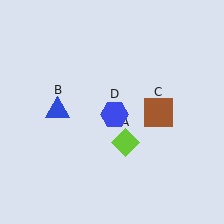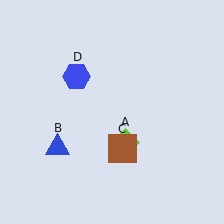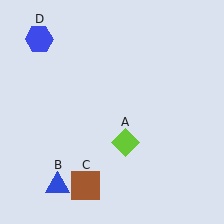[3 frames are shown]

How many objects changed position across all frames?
3 objects changed position: blue triangle (object B), brown square (object C), blue hexagon (object D).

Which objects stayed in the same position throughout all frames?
Lime diamond (object A) remained stationary.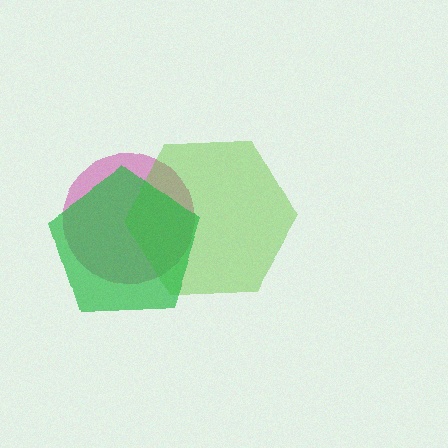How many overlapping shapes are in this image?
There are 3 overlapping shapes in the image.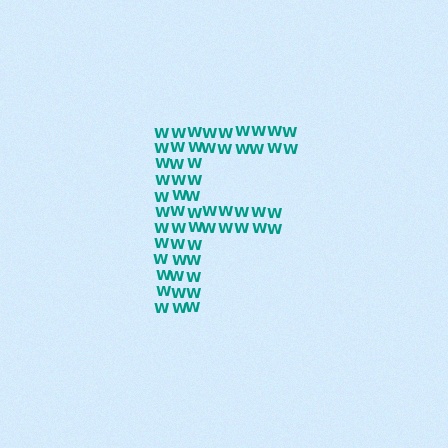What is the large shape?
The large shape is the letter F.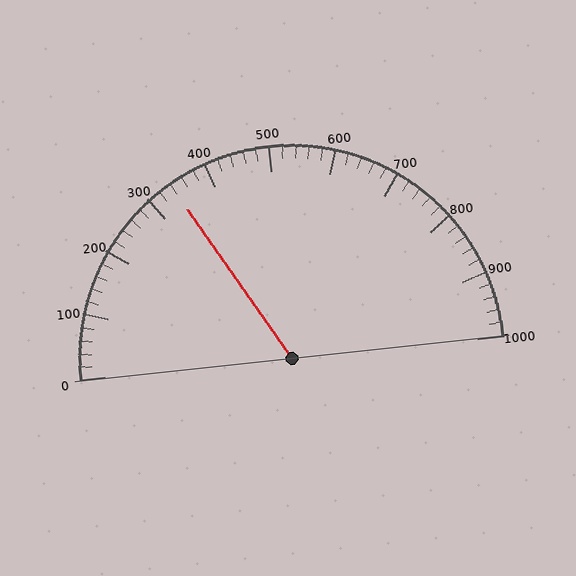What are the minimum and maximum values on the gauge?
The gauge ranges from 0 to 1000.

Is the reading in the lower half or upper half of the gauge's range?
The reading is in the lower half of the range (0 to 1000).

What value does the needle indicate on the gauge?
The needle indicates approximately 340.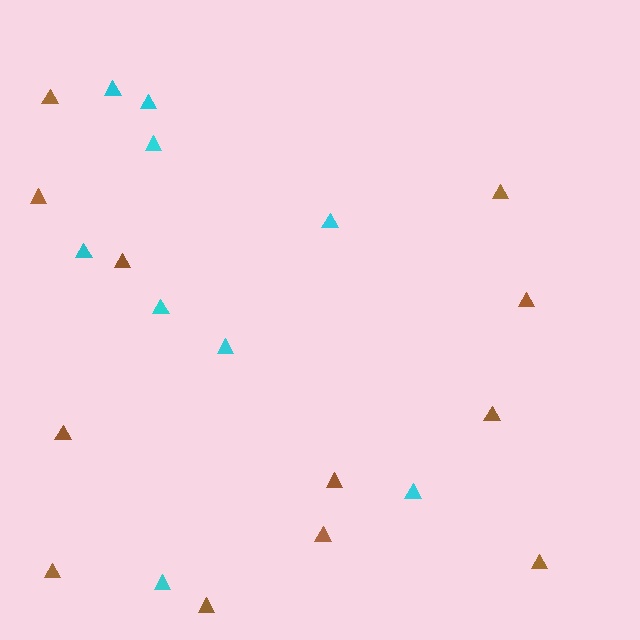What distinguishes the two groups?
There are 2 groups: one group of brown triangles (12) and one group of cyan triangles (9).